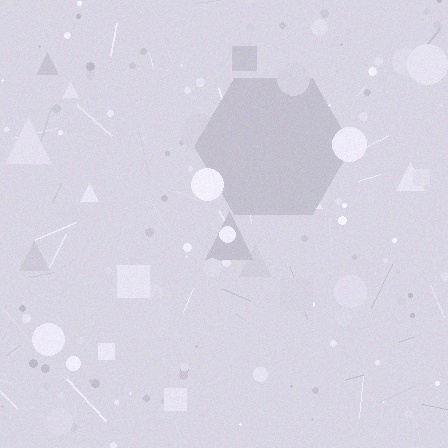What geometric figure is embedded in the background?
A hexagon is embedded in the background.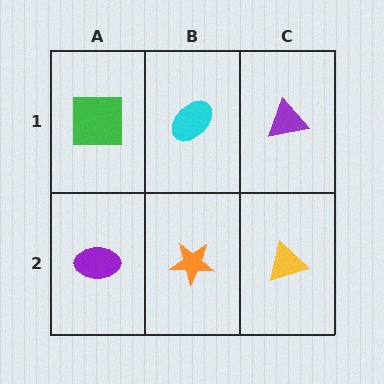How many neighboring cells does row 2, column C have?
2.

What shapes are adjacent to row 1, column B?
An orange star (row 2, column B), a green square (row 1, column A), a purple triangle (row 1, column C).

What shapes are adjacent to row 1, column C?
A yellow triangle (row 2, column C), a cyan ellipse (row 1, column B).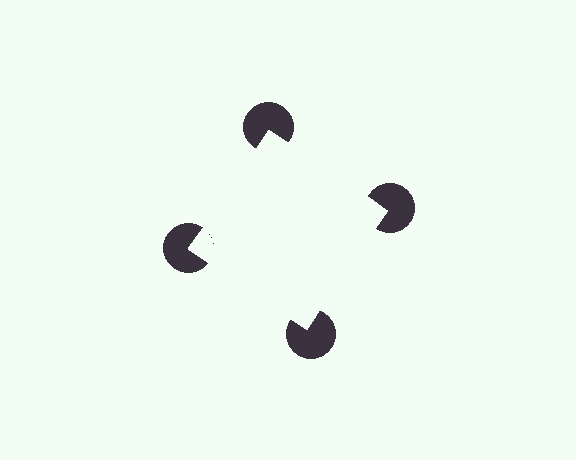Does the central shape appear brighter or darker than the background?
It typically appears slightly brighter than the background, even though no actual brightness change is drawn.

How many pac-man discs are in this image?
There are 4 — one at each vertex of the illusory square.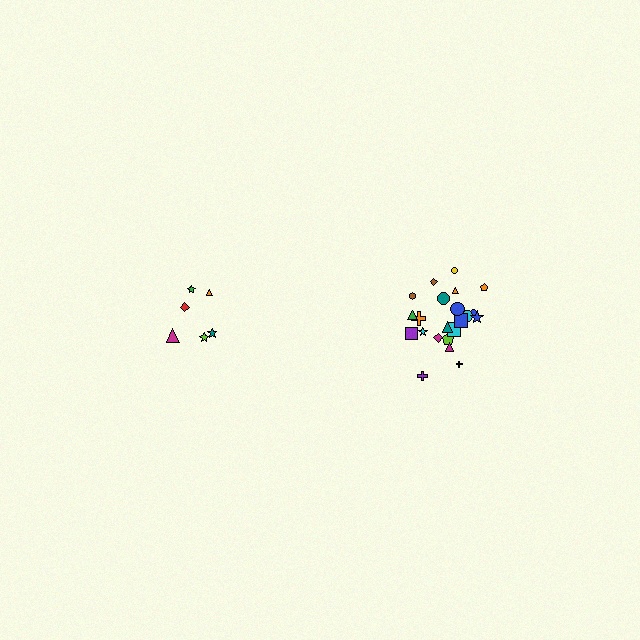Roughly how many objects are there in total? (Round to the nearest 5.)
Roughly 30 objects in total.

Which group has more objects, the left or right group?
The right group.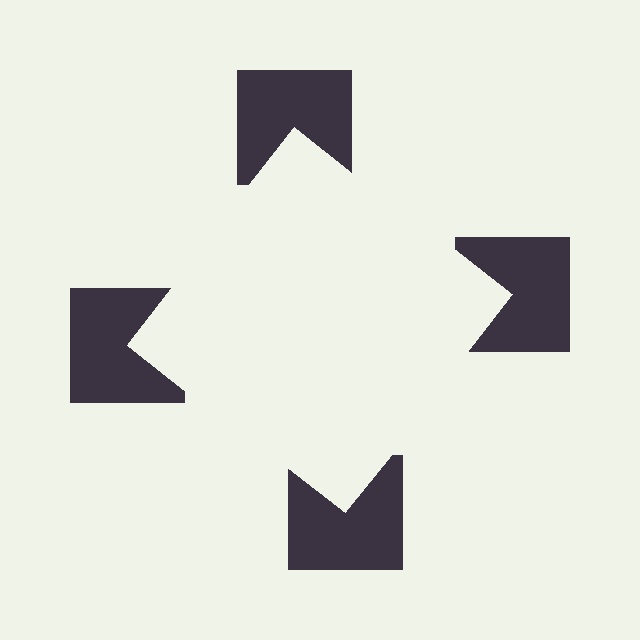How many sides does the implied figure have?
4 sides.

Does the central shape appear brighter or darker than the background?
It typically appears slightly brighter than the background, even though no actual brightness change is drawn.